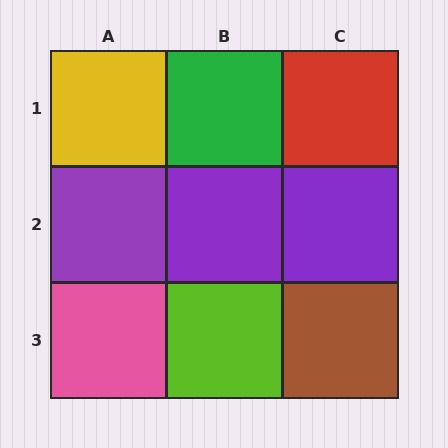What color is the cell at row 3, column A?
Pink.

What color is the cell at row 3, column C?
Brown.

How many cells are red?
1 cell is red.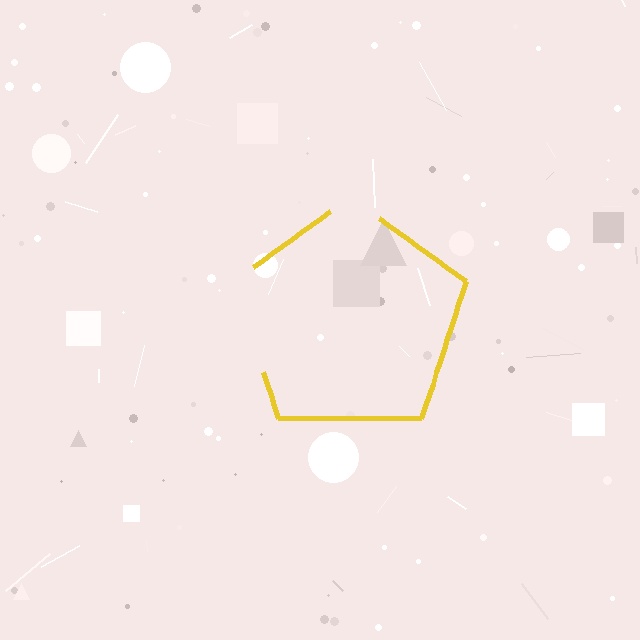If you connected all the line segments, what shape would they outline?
They would outline a pentagon.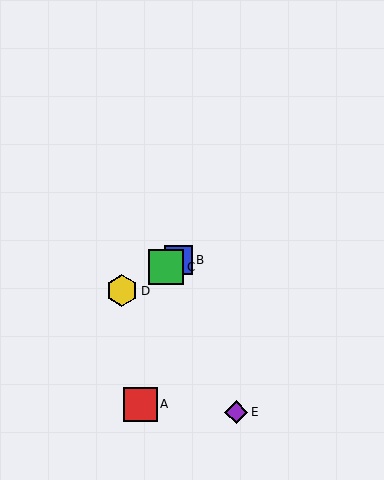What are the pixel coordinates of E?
Object E is at (236, 412).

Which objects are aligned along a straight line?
Objects B, C, D are aligned along a straight line.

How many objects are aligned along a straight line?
3 objects (B, C, D) are aligned along a straight line.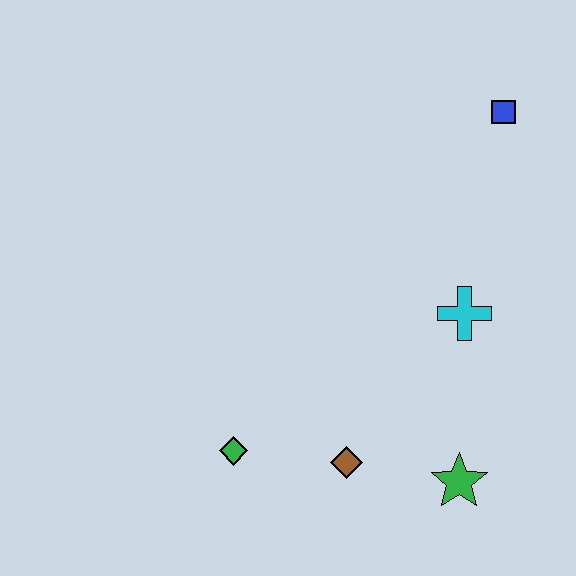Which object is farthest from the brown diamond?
The blue square is farthest from the brown diamond.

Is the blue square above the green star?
Yes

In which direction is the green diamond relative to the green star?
The green diamond is to the left of the green star.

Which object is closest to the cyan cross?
The green star is closest to the cyan cross.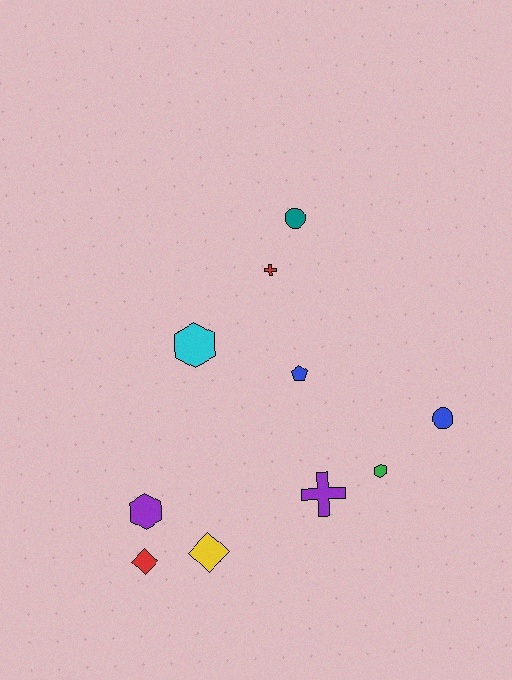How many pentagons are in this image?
There is 1 pentagon.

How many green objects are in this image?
There is 1 green object.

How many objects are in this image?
There are 10 objects.